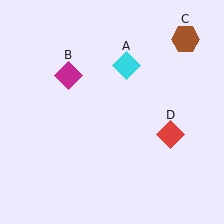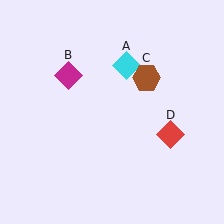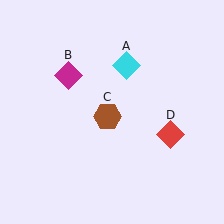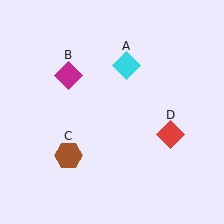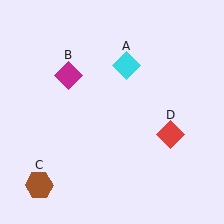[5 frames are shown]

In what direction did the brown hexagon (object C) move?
The brown hexagon (object C) moved down and to the left.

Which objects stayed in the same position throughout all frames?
Cyan diamond (object A) and magenta diamond (object B) and red diamond (object D) remained stationary.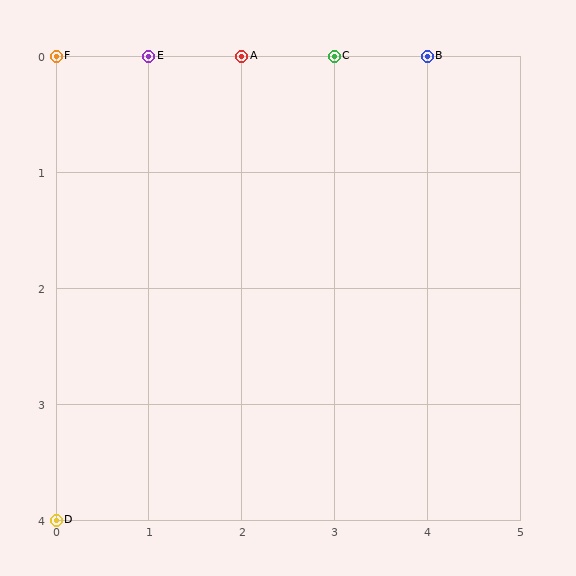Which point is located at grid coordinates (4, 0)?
Point B is at (4, 0).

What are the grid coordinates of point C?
Point C is at grid coordinates (3, 0).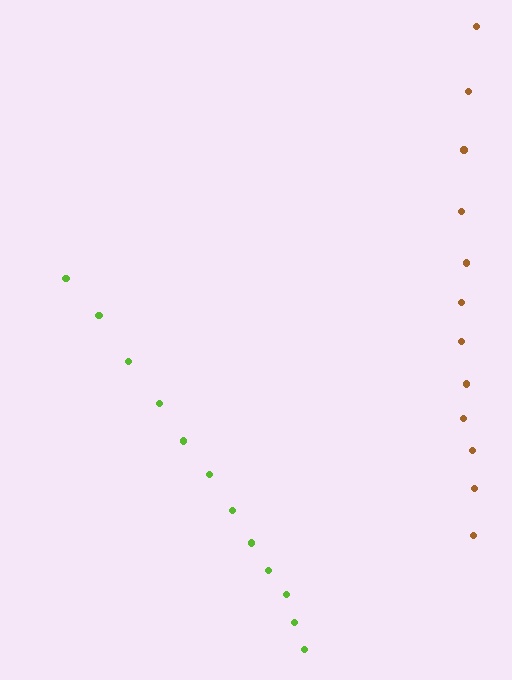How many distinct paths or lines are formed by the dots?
There are 2 distinct paths.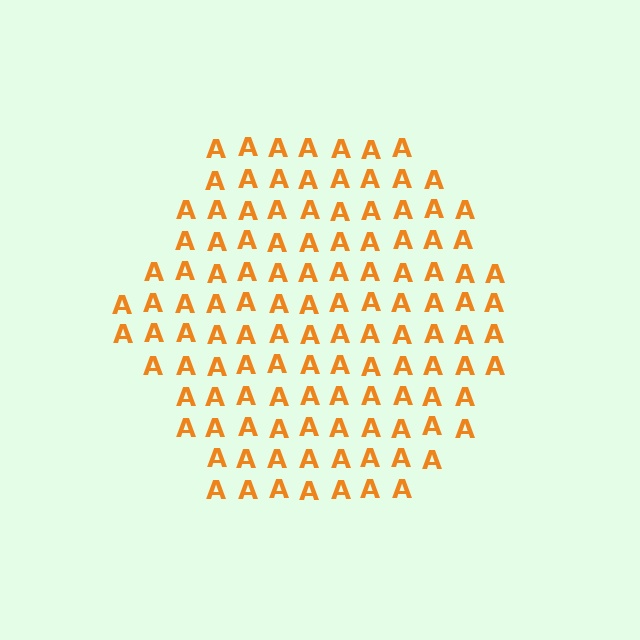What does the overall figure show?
The overall figure shows a hexagon.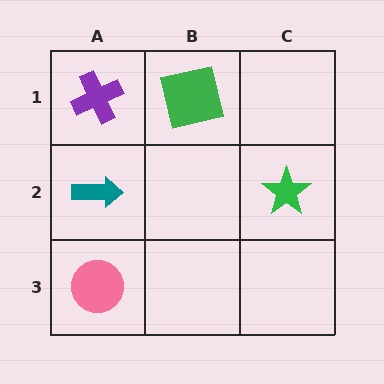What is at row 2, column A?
A teal arrow.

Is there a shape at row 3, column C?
No, that cell is empty.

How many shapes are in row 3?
1 shape.